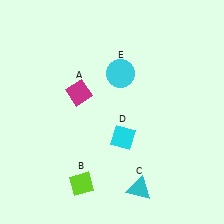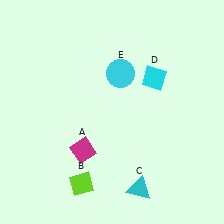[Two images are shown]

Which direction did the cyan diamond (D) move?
The cyan diamond (D) moved up.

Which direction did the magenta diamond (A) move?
The magenta diamond (A) moved down.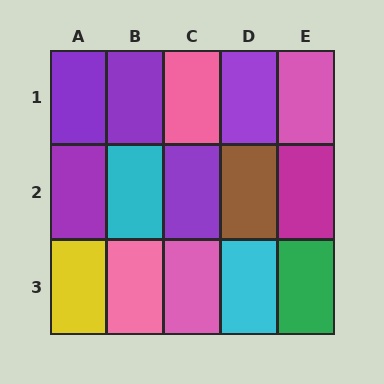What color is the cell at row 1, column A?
Purple.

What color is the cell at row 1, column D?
Purple.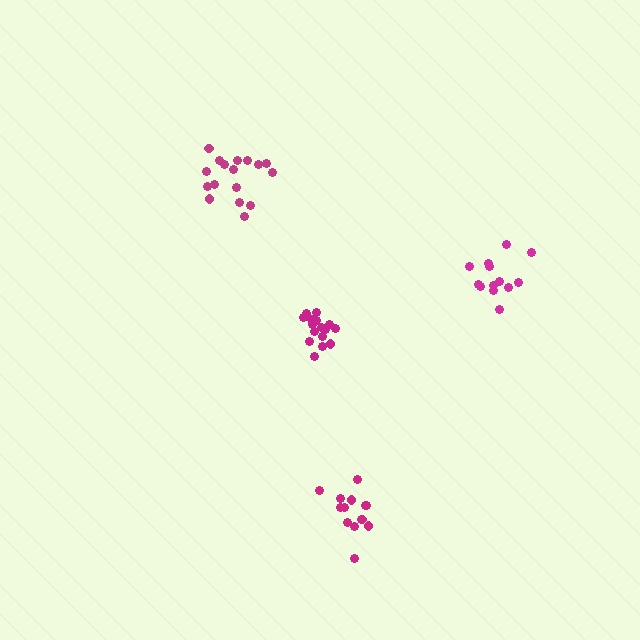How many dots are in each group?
Group 1: 14 dots, Group 2: 17 dots, Group 3: 13 dots, Group 4: 16 dots (60 total).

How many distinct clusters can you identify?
There are 4 distinct clusters.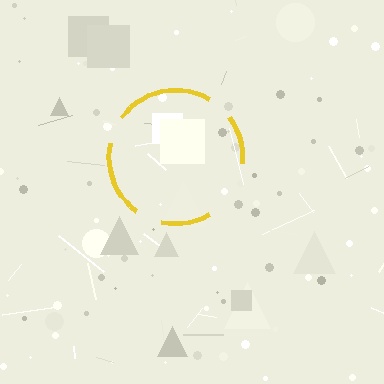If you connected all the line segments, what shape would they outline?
They would outline a circle.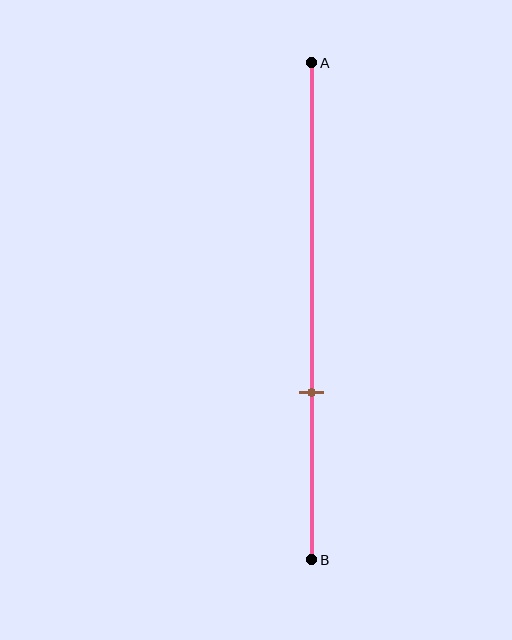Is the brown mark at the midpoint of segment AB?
No, the mark is at about 65% from A, not at the 50% midpoint.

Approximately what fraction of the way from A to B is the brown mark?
The brown mark is approximately 65% of the way from A to B.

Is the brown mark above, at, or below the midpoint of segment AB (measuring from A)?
The brown mark is below the midpoint of segment AB.